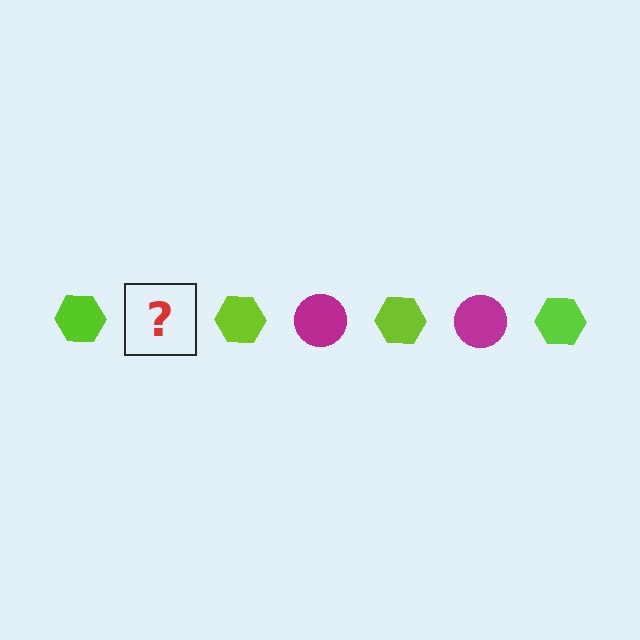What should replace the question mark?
The question mark should be replaced with a magenta circle.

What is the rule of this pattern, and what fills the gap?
The rule is that the pattern alternates between lime hexagon and magenta circle. The gap should be filled with a magenta circle.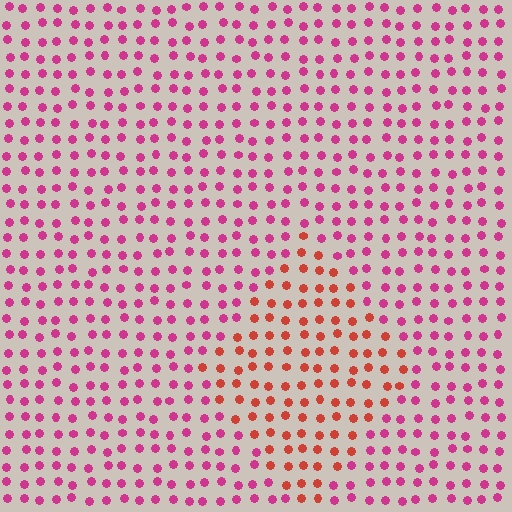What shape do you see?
I see a diamond.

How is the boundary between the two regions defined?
The boundary is defined purely by a slight shift in hue (about 40 degrees). Spacing, size, and orientation are identical on both sides.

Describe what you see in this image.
The image is filled with small magenta elements in a uniform arrangement. A diamond-shaped region is visible where the elements are tinted to a slightly different hue, forming a subtle color boundary.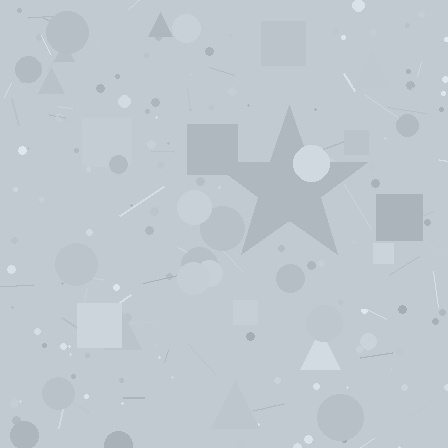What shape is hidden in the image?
A star is hidden in the image.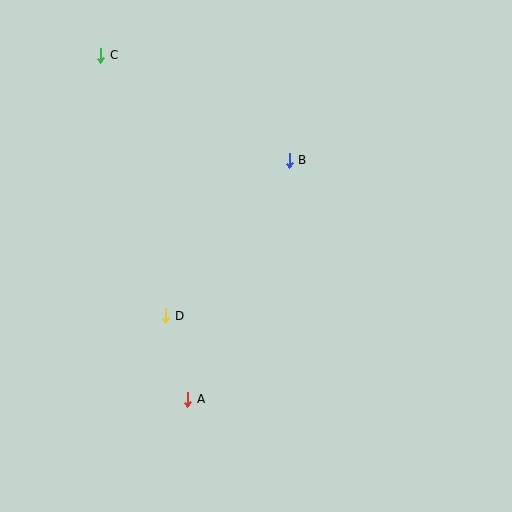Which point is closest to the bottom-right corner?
Point A is closest to the bottom-right corner.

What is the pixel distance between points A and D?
The distance between A and D is 86 pixels.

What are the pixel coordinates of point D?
Point D is at (166, 316).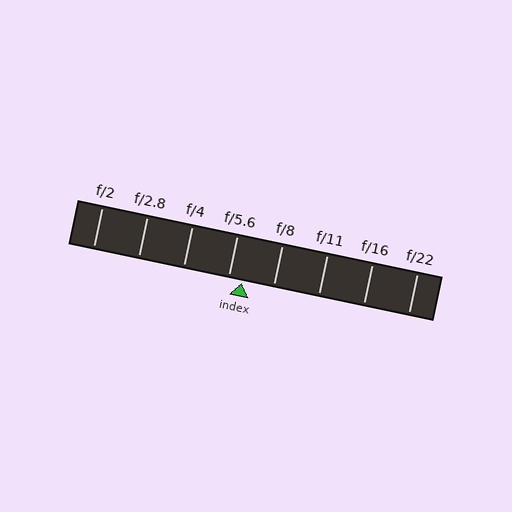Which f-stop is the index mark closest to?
The index mark is closest to f/5.6.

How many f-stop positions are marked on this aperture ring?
There are 8 f-stop positions marked.